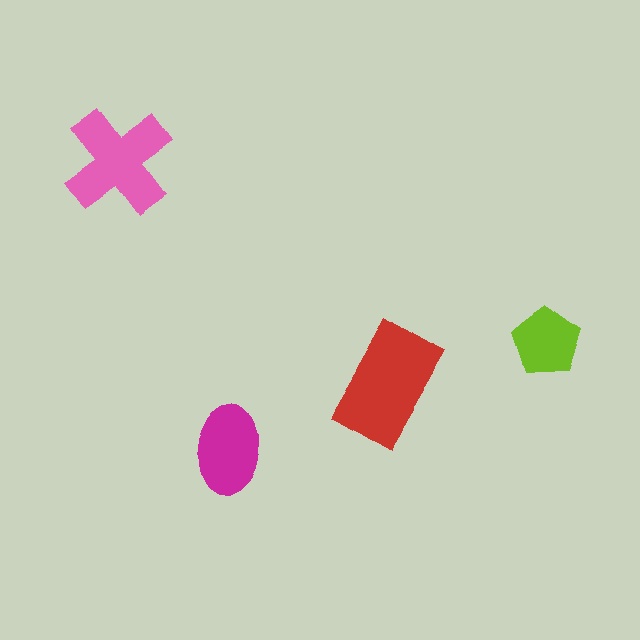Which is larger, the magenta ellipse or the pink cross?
The pink cross.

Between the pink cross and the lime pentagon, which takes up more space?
The pink cross.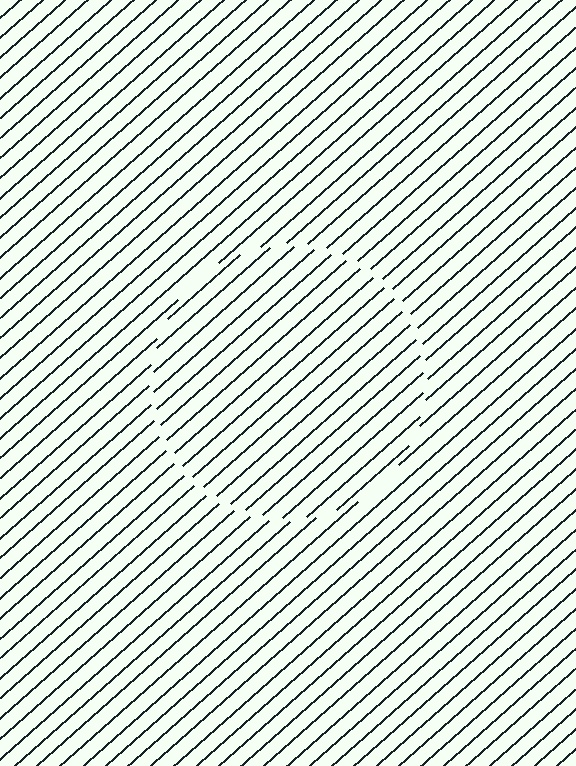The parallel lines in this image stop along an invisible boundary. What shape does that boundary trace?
An illusory circle. The interior of the shape contains the same grating, shifted by half a period — the contour is defined by the phase discontinuity where line-ends from the inner and outer gratings abut.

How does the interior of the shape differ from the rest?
The interior of the shape contains the same grating, shifted by half a period — the contour is defined by the phase discontinuity where line-ends from the inner and outer gratings abut.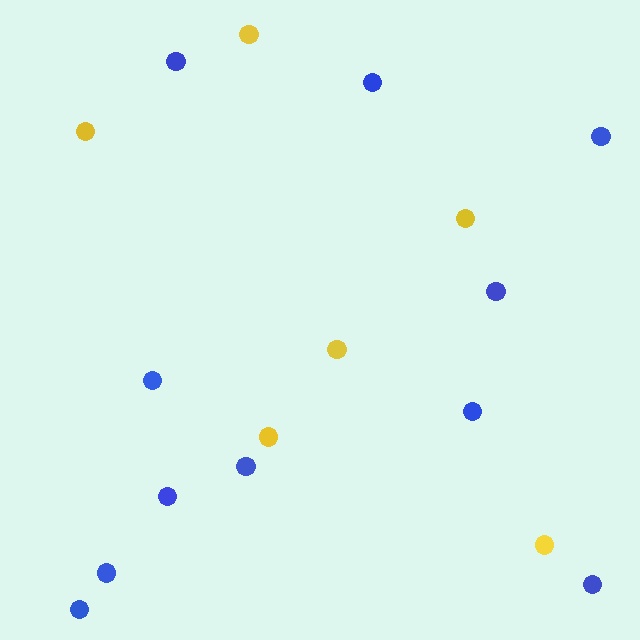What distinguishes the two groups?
There are 2 groups: one group of yellow circles (6) and one group of blue circles (11).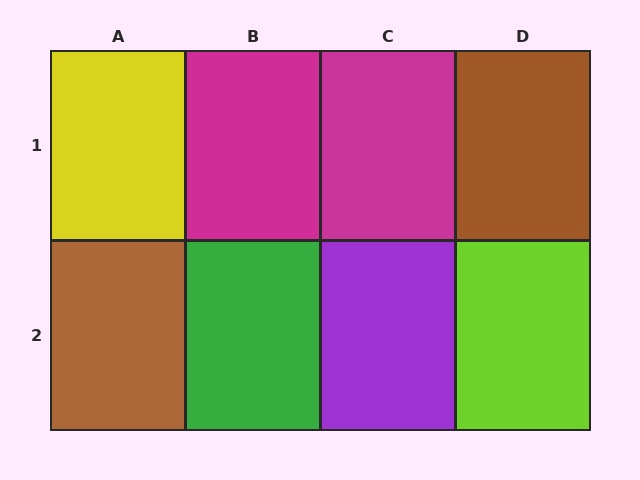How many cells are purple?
1 cell is purple.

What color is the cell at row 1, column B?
Magenta.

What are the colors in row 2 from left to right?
Brown, green, purple, lime.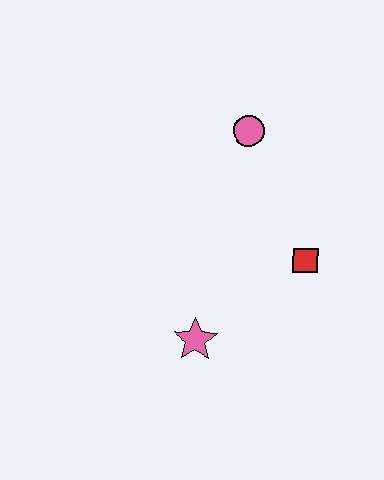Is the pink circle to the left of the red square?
Yes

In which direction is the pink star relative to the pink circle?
The pink star is below the pink circle.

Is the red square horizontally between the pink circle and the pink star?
No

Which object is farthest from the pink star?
The pink circle is farthest from the pink star.